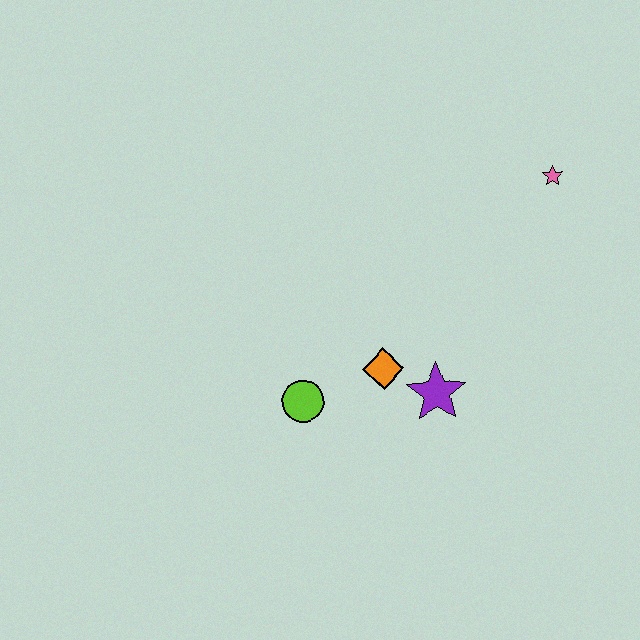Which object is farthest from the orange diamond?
The pink star is farthest from the orange diamond.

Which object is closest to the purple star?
The orange diamond is closest to the purple star.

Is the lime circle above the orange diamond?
No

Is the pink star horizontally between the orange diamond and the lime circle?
No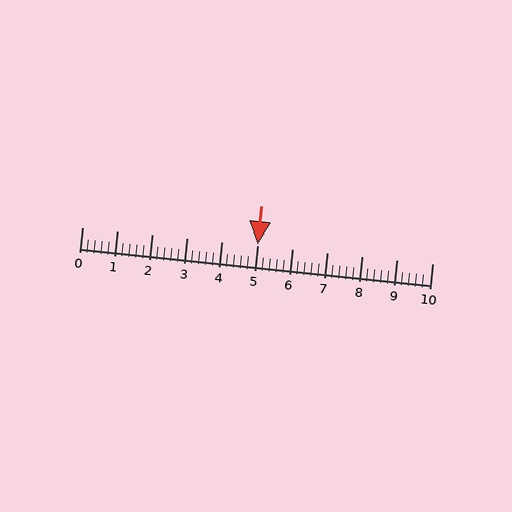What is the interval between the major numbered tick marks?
The major tick marks are spaced 1 units apart.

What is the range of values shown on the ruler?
The ruler shows values from 0 to 10.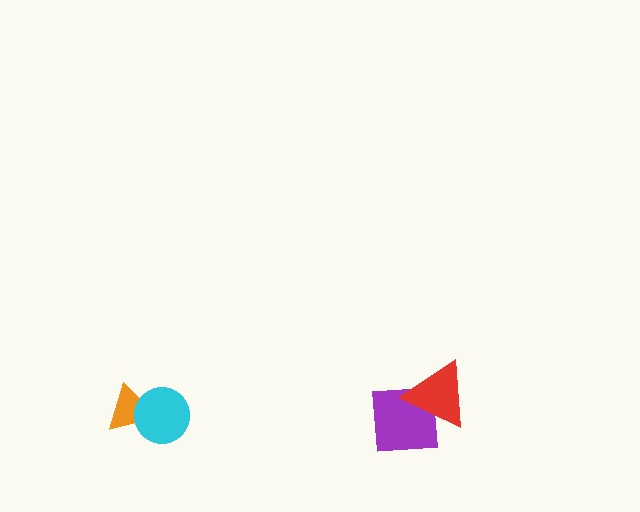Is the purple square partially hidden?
Yes, it is partially covered by another shape.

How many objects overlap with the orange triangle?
1 object overlaps with the orange triangle.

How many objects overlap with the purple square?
1 object overlaps with the purple square.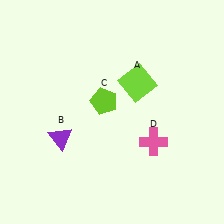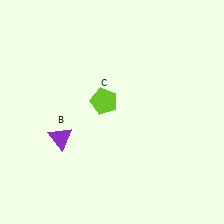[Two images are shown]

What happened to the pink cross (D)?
The pink cross (D) was removed in Image 2. It was in the bottom-right area of Image 1.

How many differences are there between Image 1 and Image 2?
There are 2 differences between the two images.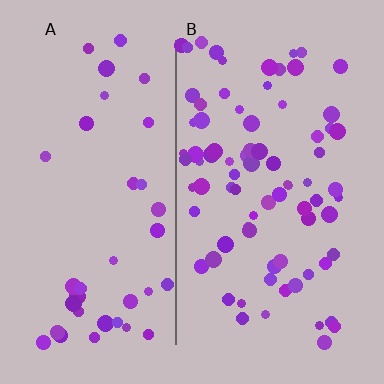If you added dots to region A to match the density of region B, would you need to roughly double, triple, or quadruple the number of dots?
Approximately double.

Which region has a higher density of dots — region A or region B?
B (the right).